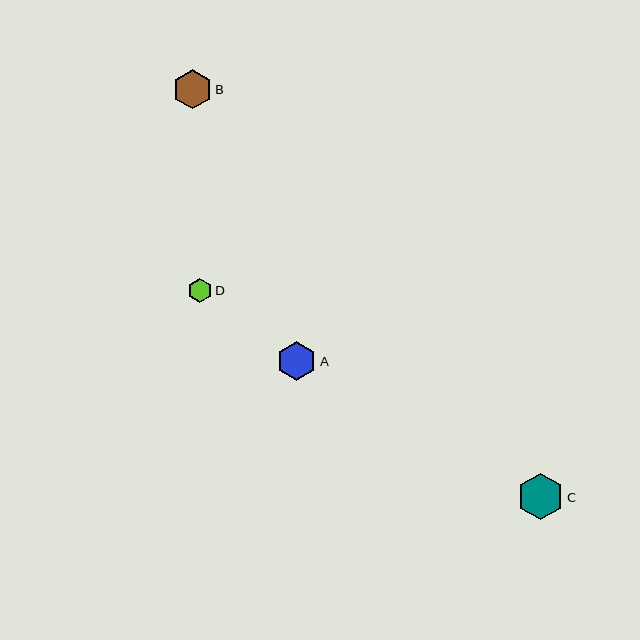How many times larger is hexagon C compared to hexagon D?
Hexagon C is approximately 1.9 times the size of hexagon D.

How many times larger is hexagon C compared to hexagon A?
Hexagon C is approximately 1.2 times the size of hexagon A.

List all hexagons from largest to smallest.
From largest to smallest: C, A, B, D.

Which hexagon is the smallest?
Hexagon D is the smallest with a size of approximately 25 pixels.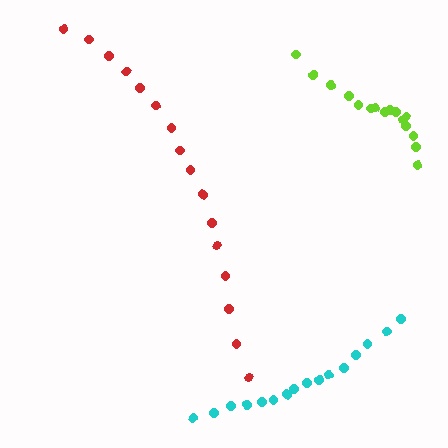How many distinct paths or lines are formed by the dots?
There are 3 distinct paths.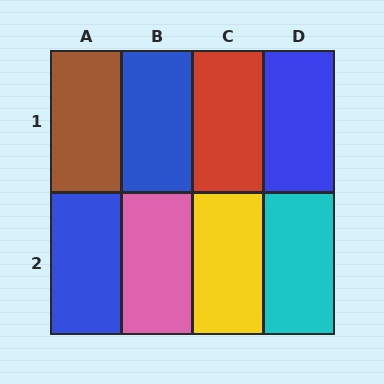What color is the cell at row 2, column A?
Blue.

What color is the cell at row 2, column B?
Pink.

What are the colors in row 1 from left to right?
Brown, blue, red, blue.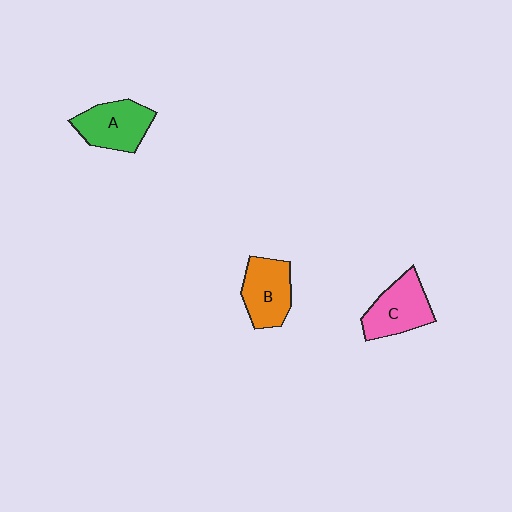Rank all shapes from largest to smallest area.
From largest to smallest: C (pink), A (green), B (orange).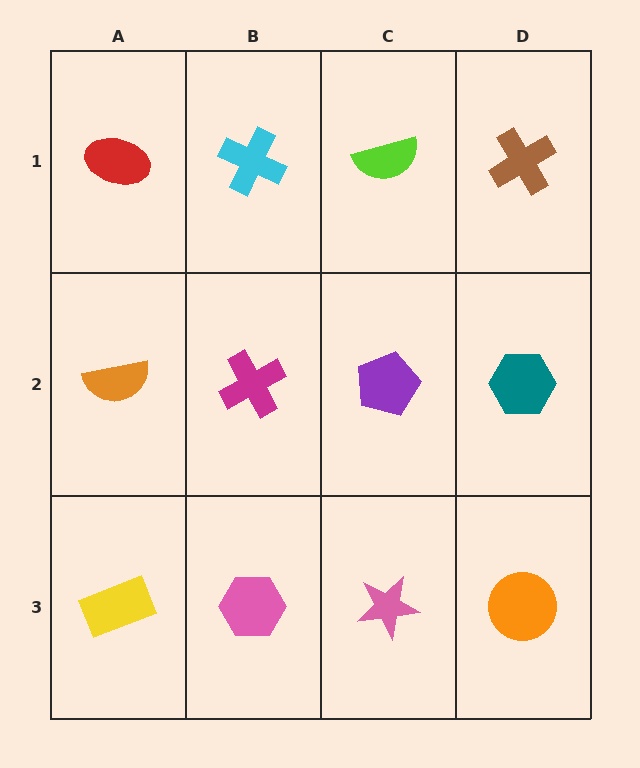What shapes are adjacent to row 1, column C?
A purple pentagon (row 2, column C), a cyan cross (row 1, column B), a brown cross (row 1, column D).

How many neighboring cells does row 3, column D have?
2.